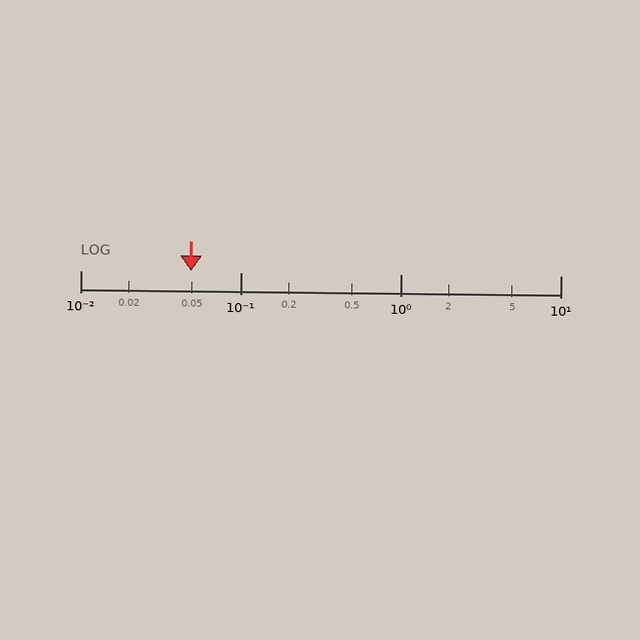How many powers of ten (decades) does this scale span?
The scale spans 3 decades, from 0.01 to 10.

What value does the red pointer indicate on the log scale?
The pointer indicates approximately 0.049.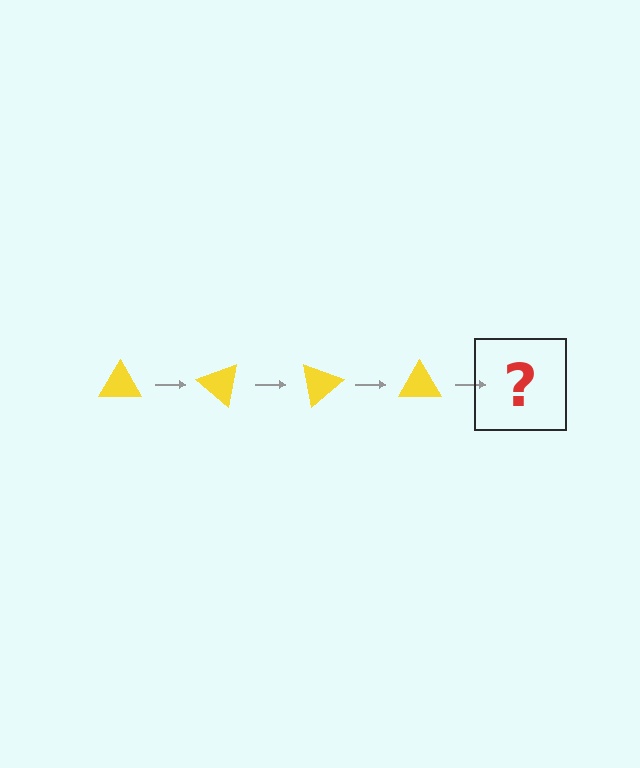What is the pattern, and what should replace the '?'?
The pattern is that the triangle rotates 40 degrees each step. The '?' should be a yellow triangle rotated 160 degrees.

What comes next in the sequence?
The next element should be a yellow triangle rotated 160 degrees.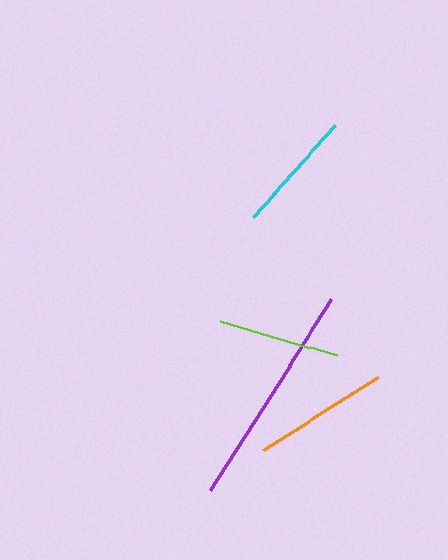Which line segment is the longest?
The purple line is the longest at approximately 225 pixels.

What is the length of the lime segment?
The lime segment is approximately 122 pixels long.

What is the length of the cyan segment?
The cyan segment is approximately 123 pixels long.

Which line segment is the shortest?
The lime line is the shortest at approximately 122 pixels.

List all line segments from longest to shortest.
From longest to shortest: purple, orange, cyan, lime.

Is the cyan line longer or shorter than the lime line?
The cyan line is longer than the lime line.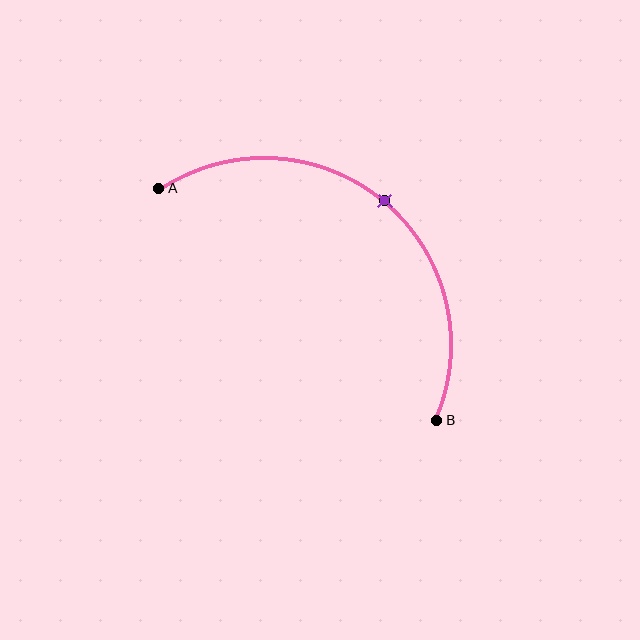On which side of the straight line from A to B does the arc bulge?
The arc bulges above and to the right of the straight line connecting A and B.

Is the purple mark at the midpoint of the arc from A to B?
Yes. The purple mark lies on the arc at equal arc-length from both A and B — it is the arc midpoint.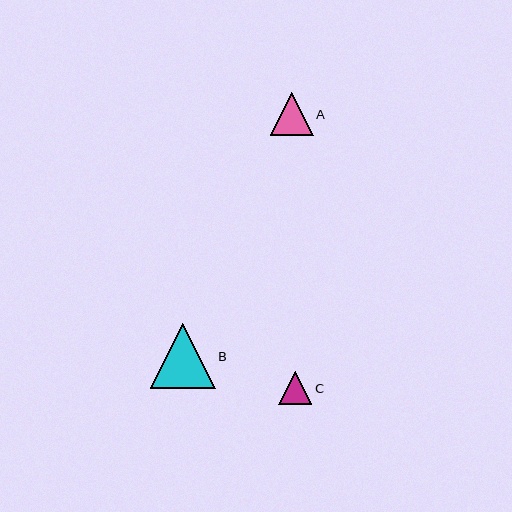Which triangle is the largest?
Triangle B is the largest with a size of approximately 65 pixels.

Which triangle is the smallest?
Triangle C is the smallest with a size of approximately 33 pixels.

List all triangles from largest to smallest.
From largest to smallest: B, A, C.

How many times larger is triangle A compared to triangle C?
Triangle A is approximately 1.3 times the size of triangle C.